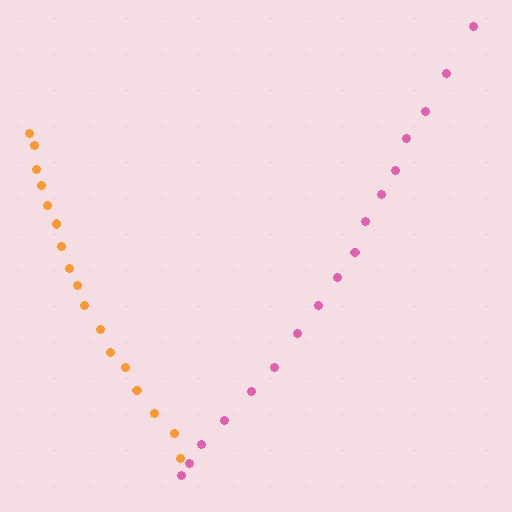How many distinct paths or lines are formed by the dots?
There are 2 distinct paths.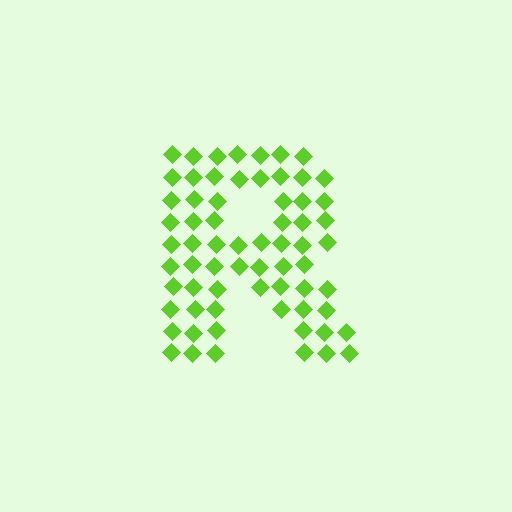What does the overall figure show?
The overall figure shows the letter R.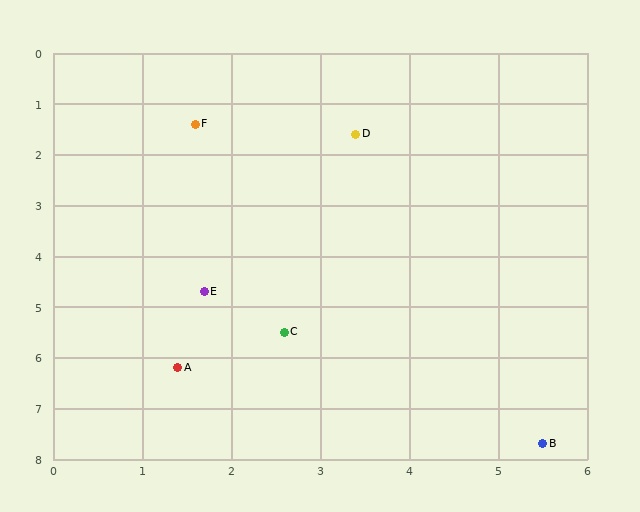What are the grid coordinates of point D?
Point D is at approximately (3.4, 1.6).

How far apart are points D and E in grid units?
Points D and E are about 3.5 grid units apart.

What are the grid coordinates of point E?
Point E is at approximately (1.7, 4.7).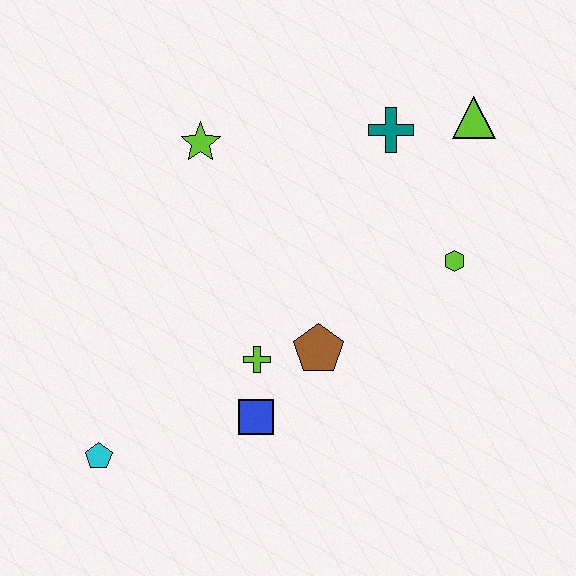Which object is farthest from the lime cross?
The lime triangle is farthest from the lime cross.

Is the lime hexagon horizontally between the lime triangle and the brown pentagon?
Yes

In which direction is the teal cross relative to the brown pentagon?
The teal cross is above the brown pentagon.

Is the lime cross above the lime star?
No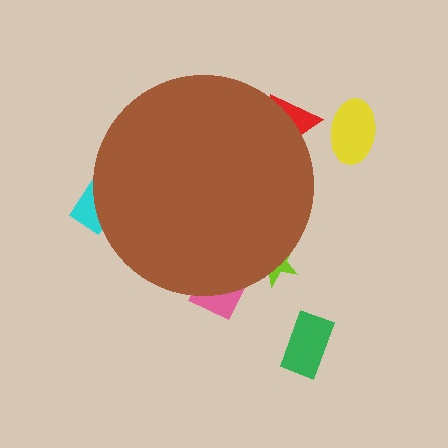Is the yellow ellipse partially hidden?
No, the yellow ellipse is fully visible.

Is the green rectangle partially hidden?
No, the green rectangle is fully visible.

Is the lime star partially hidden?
Yes, the lime star is partially hidden behind the brown circle.